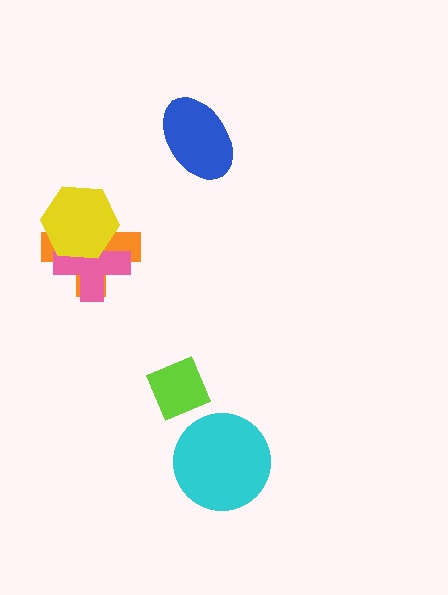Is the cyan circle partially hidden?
No, no other shape covers it.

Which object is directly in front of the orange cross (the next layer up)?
The pink cross is directly in front of the orange cross.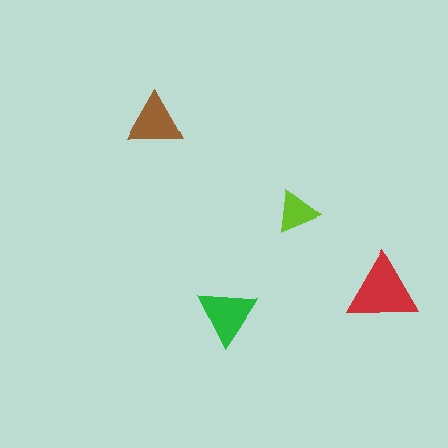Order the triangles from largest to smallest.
the red one, the green one, the brown one, the lime one.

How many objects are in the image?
There are 4 objects in the image.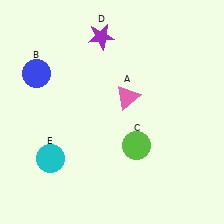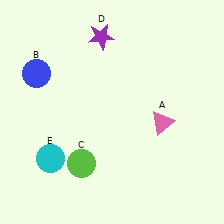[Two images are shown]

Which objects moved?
The objects that moved are: the pink triangle (A), the lime circle (C).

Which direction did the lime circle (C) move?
The lime circle (C) moved left.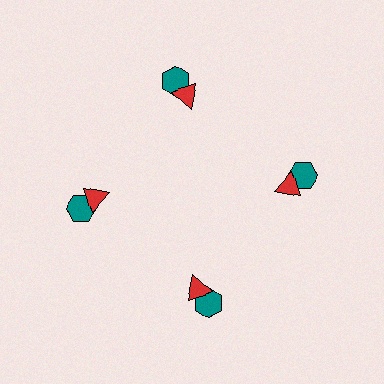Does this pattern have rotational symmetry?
Yes, this pattern has 4-fold rotational symmetry. It looks the same after rotating 90 degrees around the center.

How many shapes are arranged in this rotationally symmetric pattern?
There are 8 shapes, arranged in 4 groups of 2.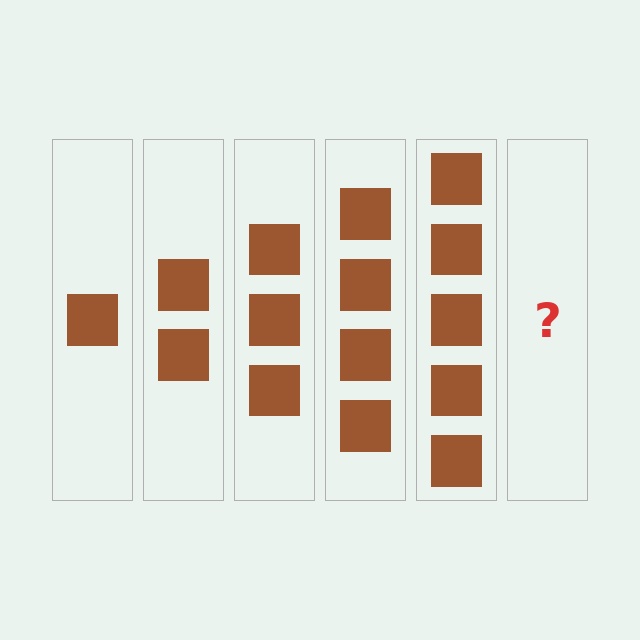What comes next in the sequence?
The next element should be 6 squares.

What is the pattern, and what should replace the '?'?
The pattern is that each step adds one more square. The '?' should be 6 squares.